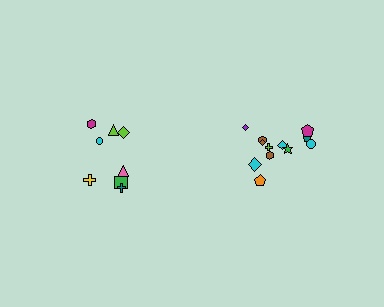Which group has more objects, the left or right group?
The right group.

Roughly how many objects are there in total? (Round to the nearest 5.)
Roughly 20 objects in total.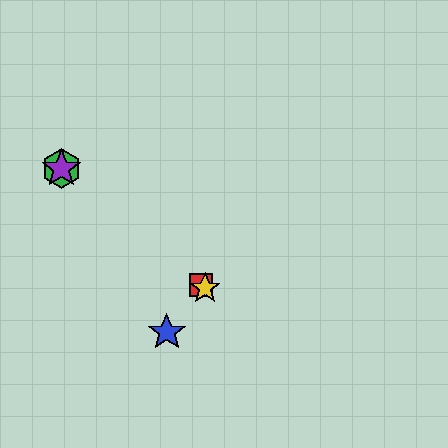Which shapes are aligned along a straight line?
The red square, the green hexagon, the yellow star, the purple star are aligned along a straight line.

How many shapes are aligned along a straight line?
4 shapes (the red square, the green hexagon, the yellow star, the purple star) are aligned along a straight line.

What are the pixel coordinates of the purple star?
The purple star is at (61, 169).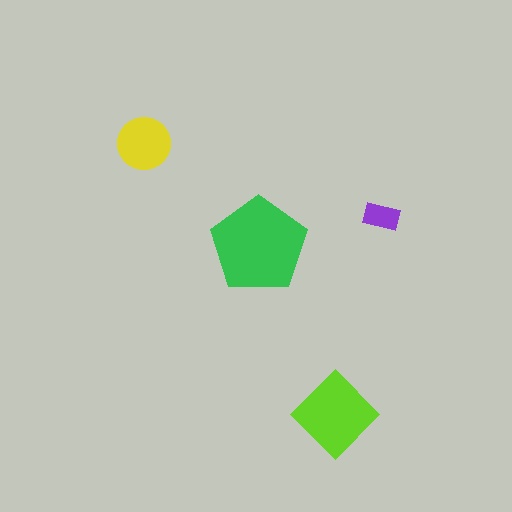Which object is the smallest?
The purple rectangle.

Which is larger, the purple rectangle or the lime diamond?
The lime diamond.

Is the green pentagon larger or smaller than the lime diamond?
Larger.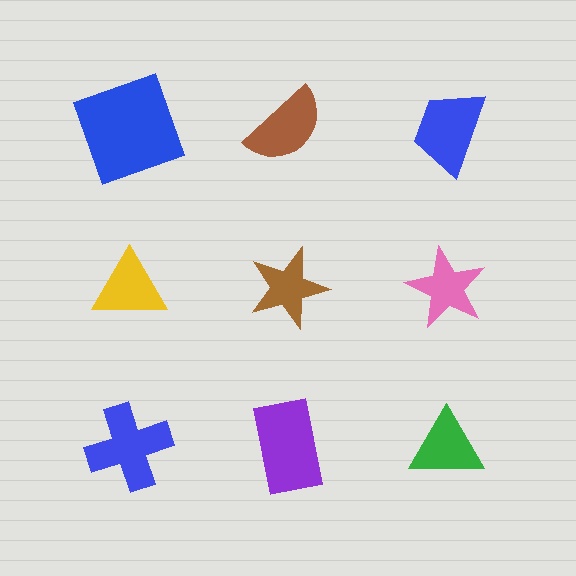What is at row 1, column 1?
A blue square.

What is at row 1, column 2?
A brown semicircle.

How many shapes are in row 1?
3 shapes.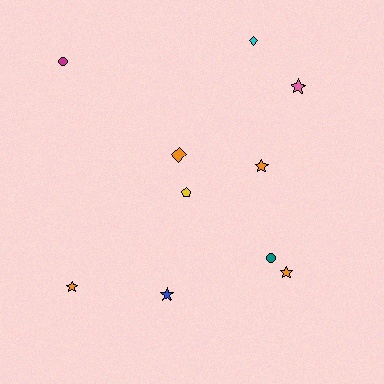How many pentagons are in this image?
There is 1 pentagon.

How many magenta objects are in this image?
There is 1 magenta object.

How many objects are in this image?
There are 10 objects.